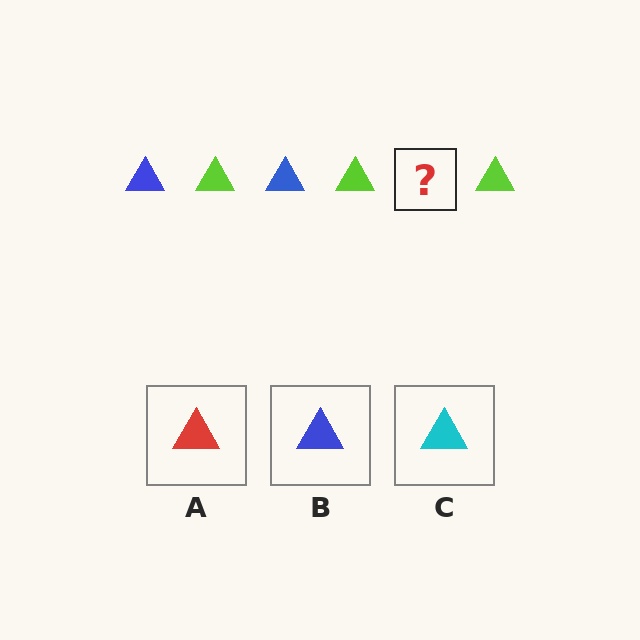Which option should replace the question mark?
Option B.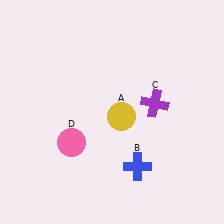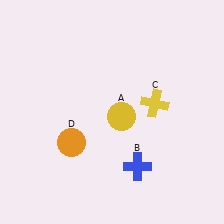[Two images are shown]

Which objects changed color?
C changed from purple to yellow. D changed from pink to orange.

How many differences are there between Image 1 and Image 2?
There are 2 differences between the two images.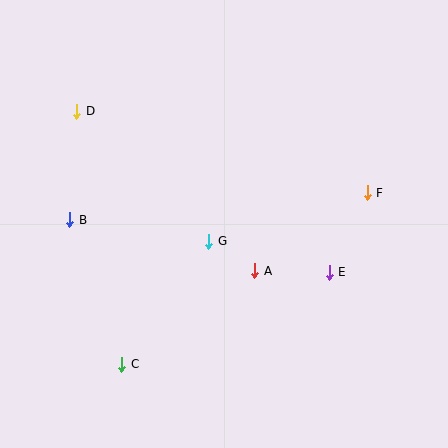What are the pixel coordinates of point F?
Point F is at (367, 193).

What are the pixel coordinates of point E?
Point E is at (329, 272).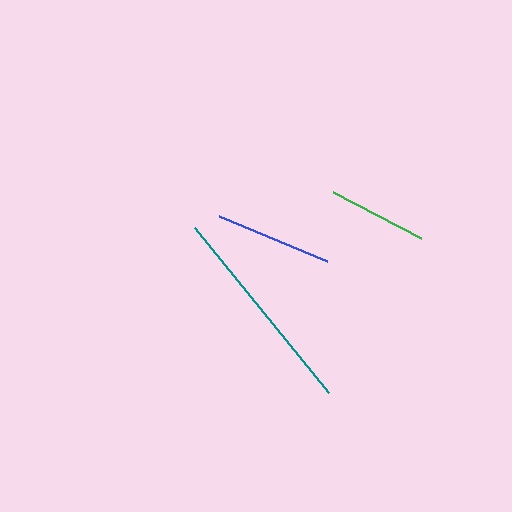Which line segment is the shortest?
The green line is the shortest at approximately 100 pixels.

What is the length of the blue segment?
The blue segment is approximately 117 pixels long.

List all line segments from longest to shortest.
From longest to shortest: teal, blue, green.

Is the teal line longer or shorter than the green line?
The teal line is longer than the green line.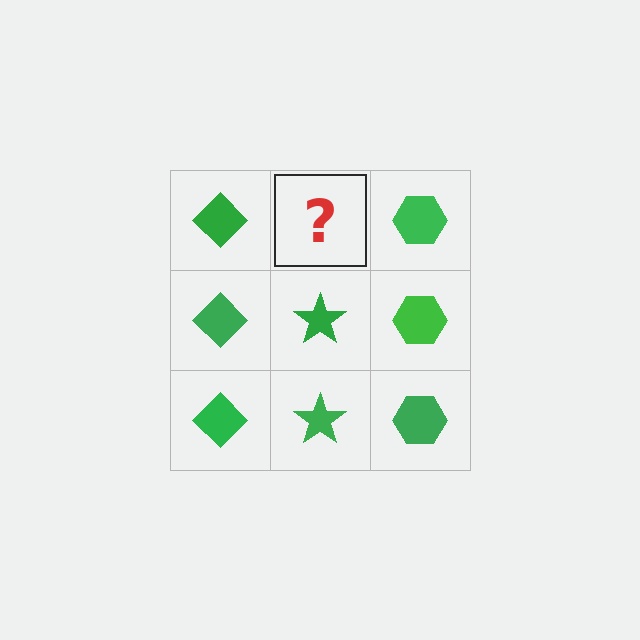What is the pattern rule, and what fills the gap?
The rule is that each column has a consistent shape. The gap should be filled with a green star.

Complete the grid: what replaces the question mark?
The question mark should be replaced with a green star.